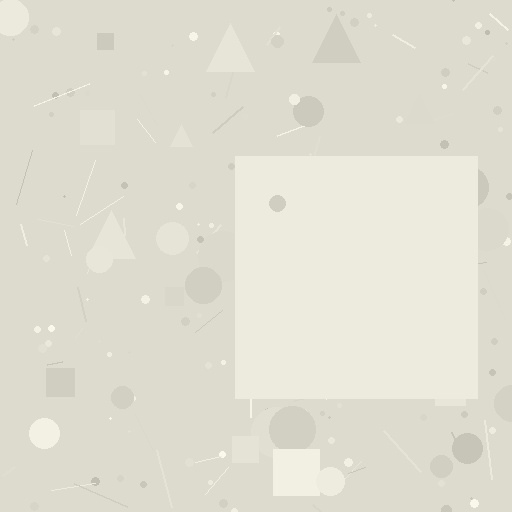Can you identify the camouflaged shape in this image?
The camouflaged shape is a square.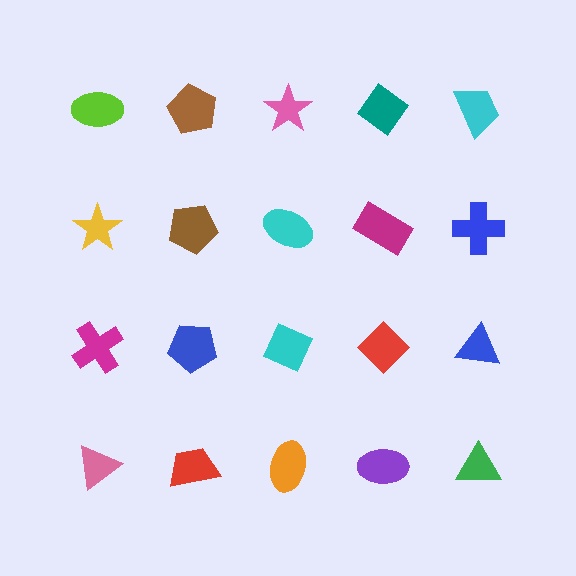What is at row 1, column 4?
A teal diamond.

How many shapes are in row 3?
5 shapes.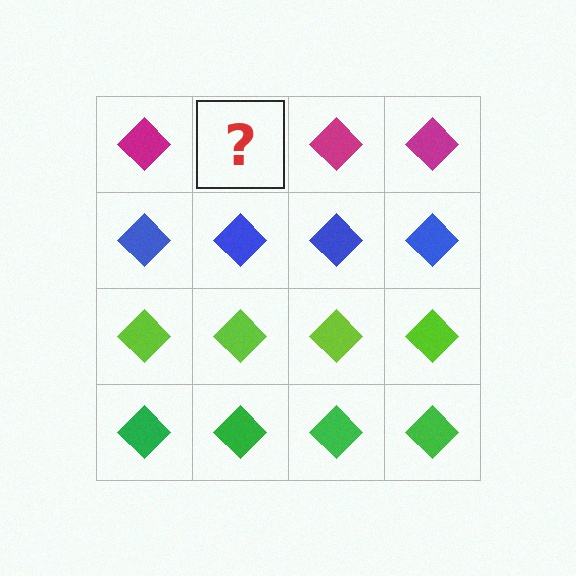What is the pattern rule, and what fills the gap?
The rule is that each row has a consistent color. The gap should be filled with a magenta diamond.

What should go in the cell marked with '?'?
The missing cell should contain a magenta diamond.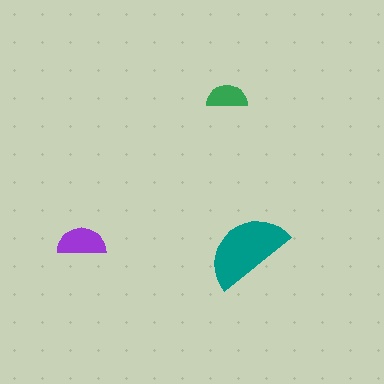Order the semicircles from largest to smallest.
the teal one, the purple one, the green one.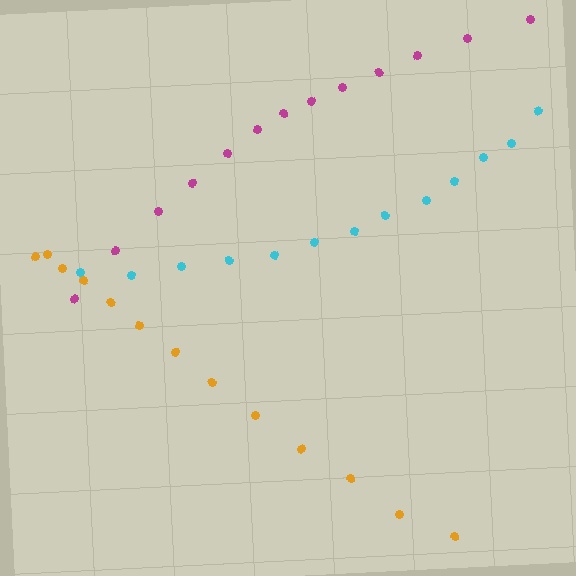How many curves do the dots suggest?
There are 3 distinct paths.